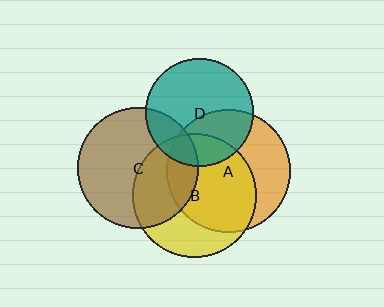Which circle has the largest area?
Circle B (yellow).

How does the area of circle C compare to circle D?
Approximately 1.2 times.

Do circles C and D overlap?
Yes.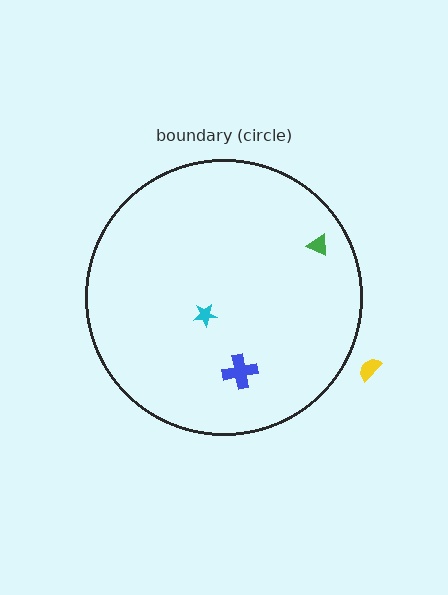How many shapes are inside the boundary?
3 inside, 1 outside.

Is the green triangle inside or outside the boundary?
Inside.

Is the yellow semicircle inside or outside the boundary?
Outside.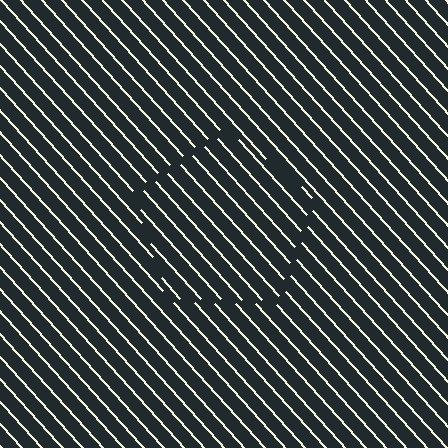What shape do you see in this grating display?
An illusory pentagon. The interior of the shape contains the same grating, shifted by half a period — the contour is defined by the phase discontinuity where line-ends from the inner and outer gratings abut.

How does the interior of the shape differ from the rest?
The interior of the shape contains the same grating, shifted by half a period — the contour is defined by the phase discontinuity where line-ends from the inner and outer gratings abut.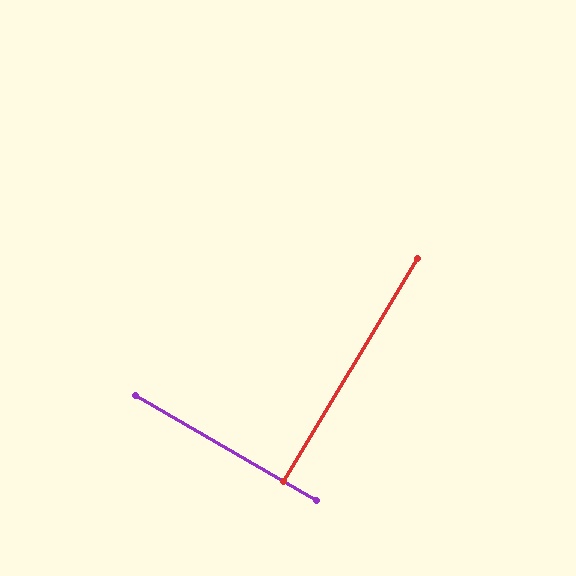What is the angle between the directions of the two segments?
Approximately 89 degrees.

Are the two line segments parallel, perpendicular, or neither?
Perpendicular — they meet at approximately 89°.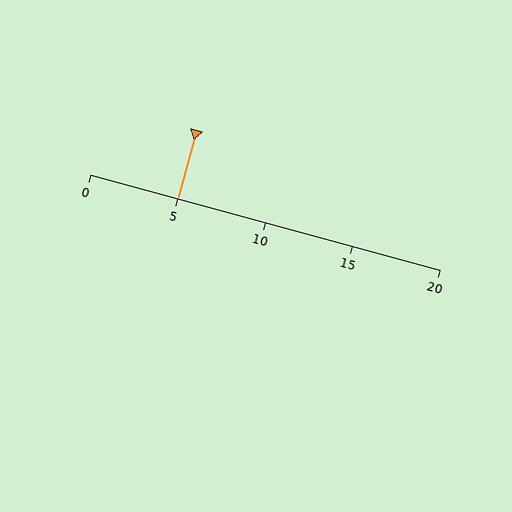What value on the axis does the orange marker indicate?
The marker indicates approximately 5.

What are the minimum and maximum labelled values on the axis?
The axis runs from 0 to 20.